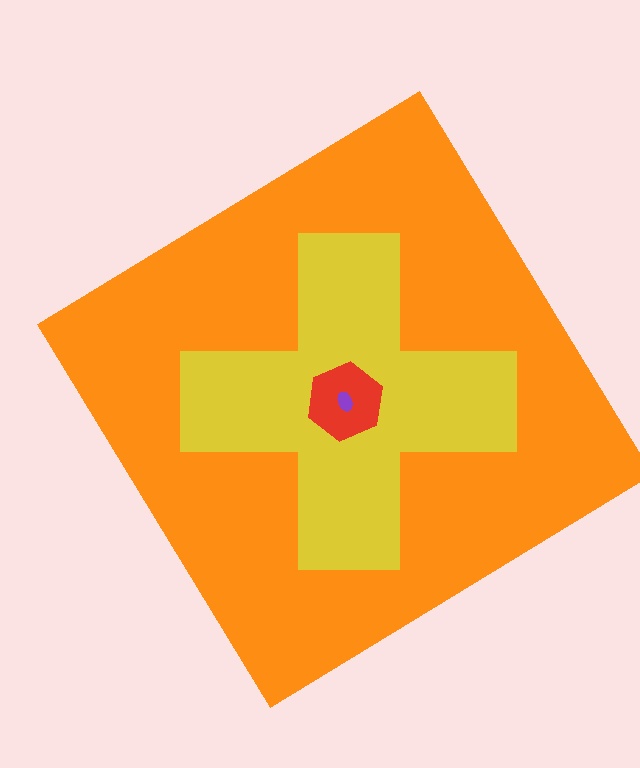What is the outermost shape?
The orange diamond.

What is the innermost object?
The purple ellipse.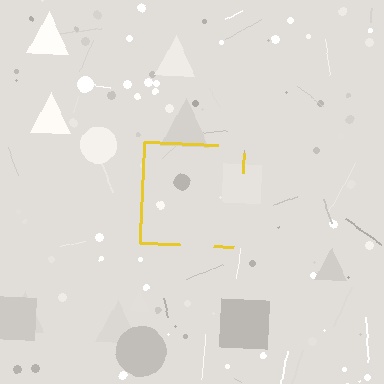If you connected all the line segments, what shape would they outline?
They would outline a square.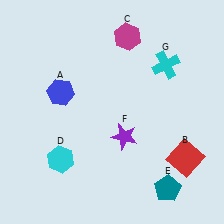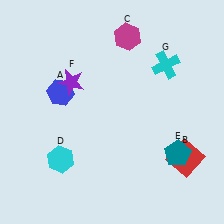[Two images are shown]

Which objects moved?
The objects that moved are: the teal pentagon (E), the purple star (F).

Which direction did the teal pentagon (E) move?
The teal pentagon (E) moved up.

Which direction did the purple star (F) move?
The purple star (F) moved up.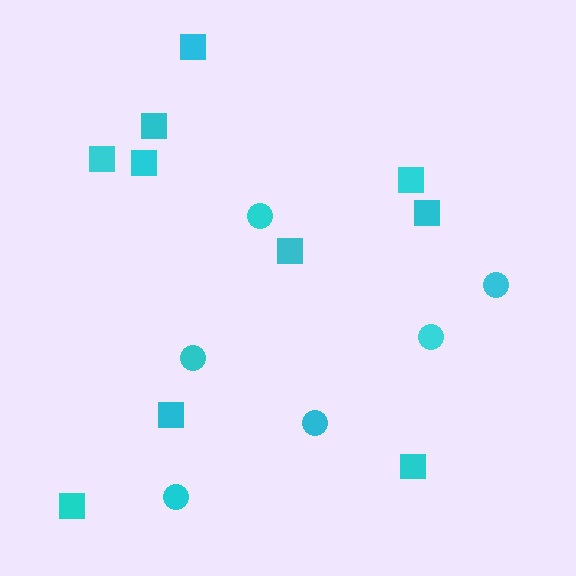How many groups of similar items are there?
There are 2 groups: one group of circles (6) and one group of squares (10).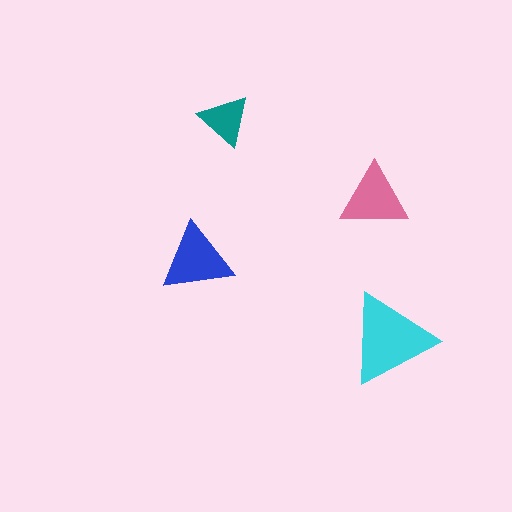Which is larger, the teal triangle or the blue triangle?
The blue one.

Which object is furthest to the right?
The cyan triangle is rightmost.